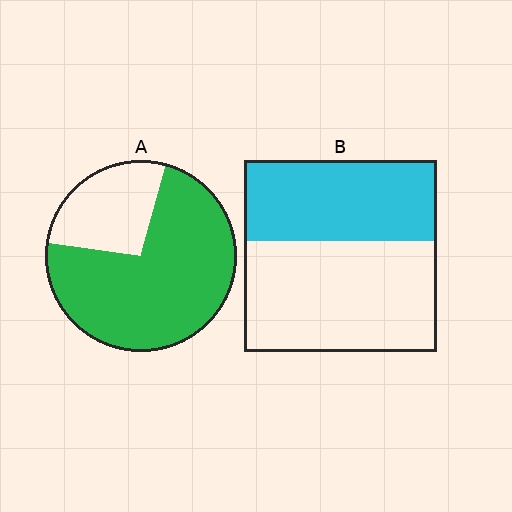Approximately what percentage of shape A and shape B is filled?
A is approximately 75% and B is approximately 40%.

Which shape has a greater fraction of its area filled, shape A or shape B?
Shape A.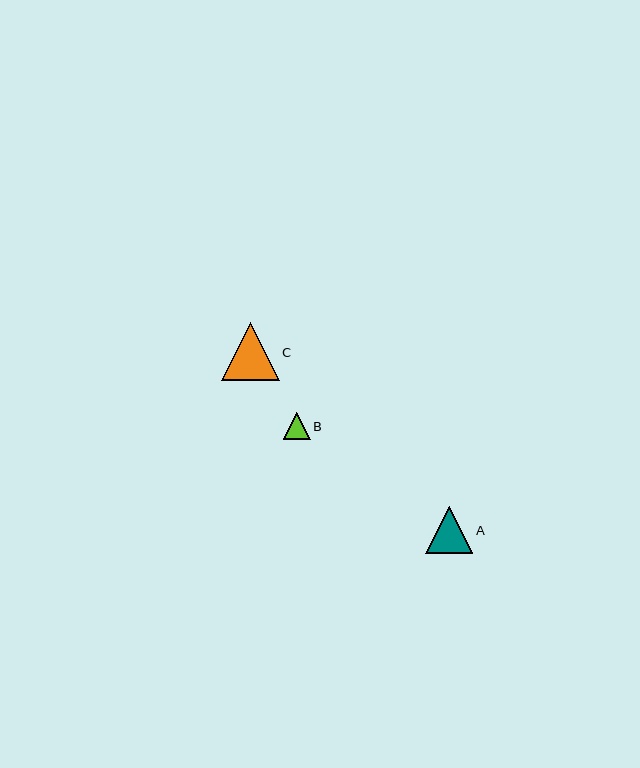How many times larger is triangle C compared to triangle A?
Triangle C is approximately 1.2 times the size of triangle A.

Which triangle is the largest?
Triangle C is the largest with a size of approximately 58 pixels.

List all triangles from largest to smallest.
From largest to smallest: C, A, B.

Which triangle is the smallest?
Triangle B is the smallest with a size of approximately 26 pixels.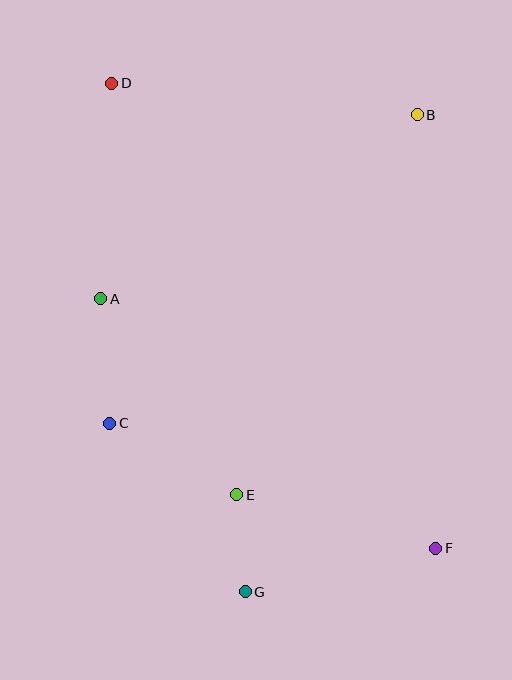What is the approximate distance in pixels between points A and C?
The distance between A and C is approximately 125 pixels.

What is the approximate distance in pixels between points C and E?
The distance between C and E is approximately 145 pixels.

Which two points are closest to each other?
Points E and G are closest to each other.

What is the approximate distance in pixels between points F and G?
The distance between F and G is approximately 196 pixels.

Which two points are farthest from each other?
Points D and F are farthest from each other.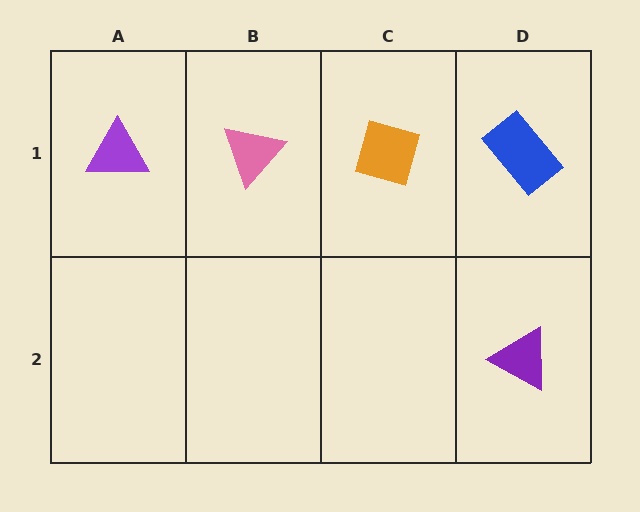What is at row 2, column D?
A purple triangle.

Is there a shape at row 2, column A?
No, that cell is empty.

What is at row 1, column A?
A purple triangle.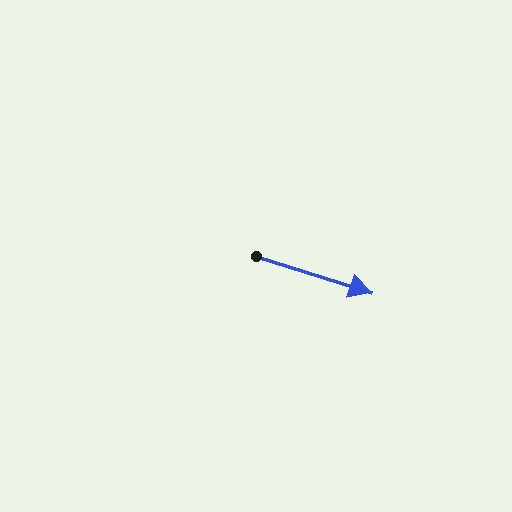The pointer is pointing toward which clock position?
Roughly 4 o'clock.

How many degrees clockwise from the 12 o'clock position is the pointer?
Approximately 108 degrees.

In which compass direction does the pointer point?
East.